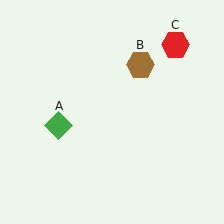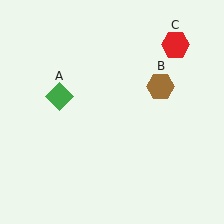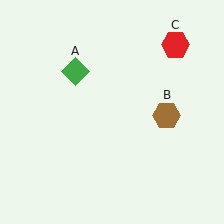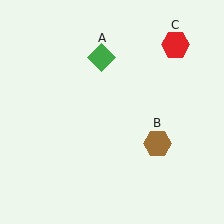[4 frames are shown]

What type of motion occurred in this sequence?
The green diamond (object A), brown hexagon (object B) rotated clockwise around the center of the scene.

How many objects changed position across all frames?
2 objects changed position: green diamond (object A), brown hexagon (object B).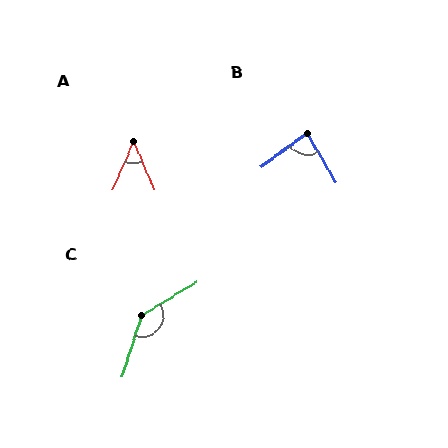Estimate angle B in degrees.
Approximately 85 degrees.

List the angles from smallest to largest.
A (46°), B (85°), C (139°).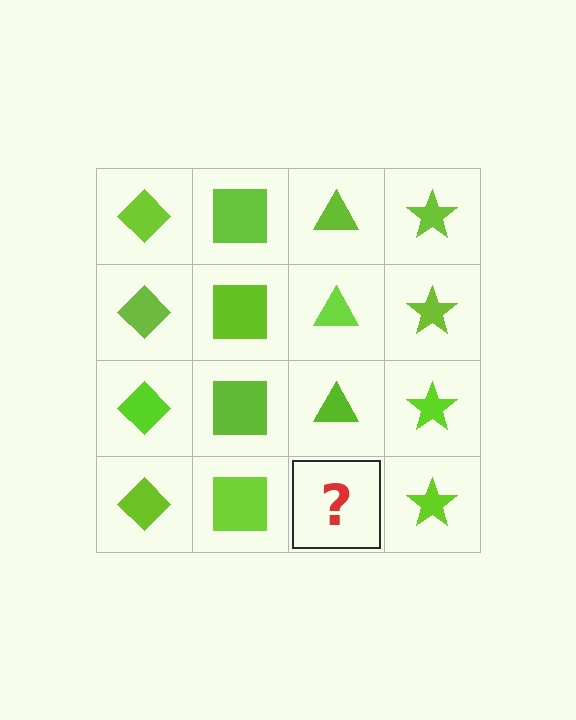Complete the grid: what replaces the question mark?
The question mark should be replaced with a lime triangle.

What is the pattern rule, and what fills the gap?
The rule is that each column has a consistent shape. The gap should be filled with a lime triangle.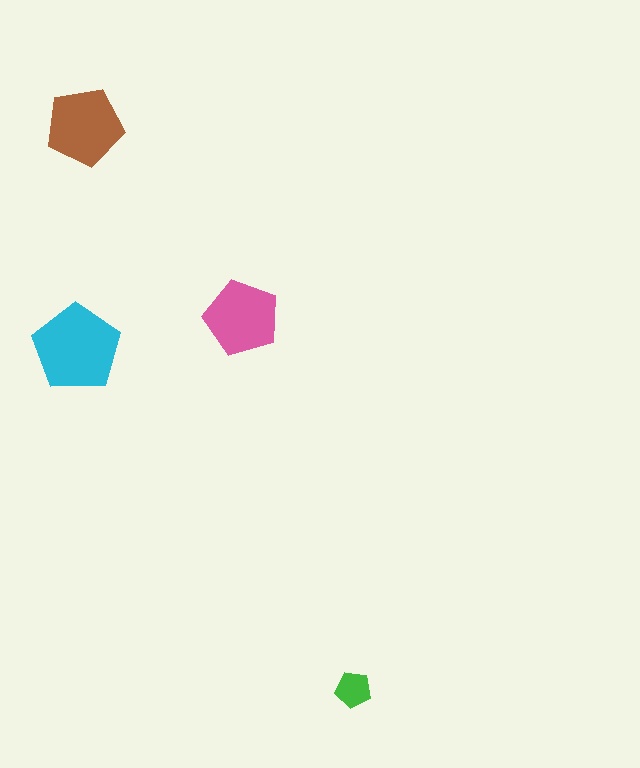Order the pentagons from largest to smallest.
the cyan one, the brown one, the pink one, the green one.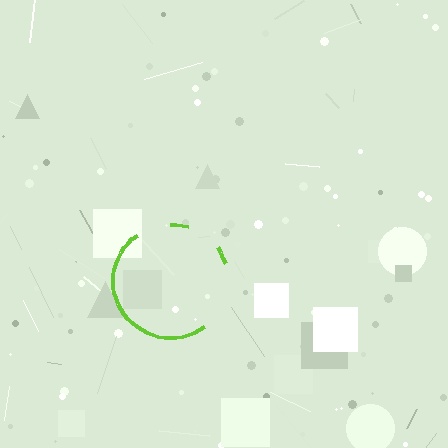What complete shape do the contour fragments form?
The contour fragments form a circle.